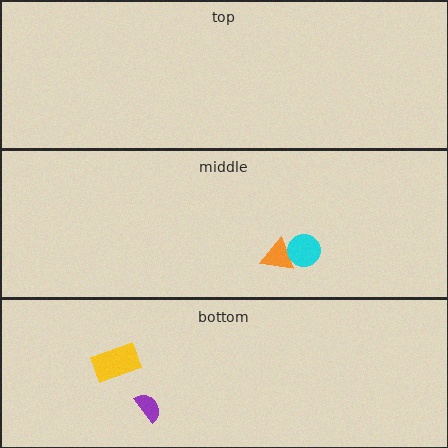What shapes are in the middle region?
The orange triangle, the cyan circle.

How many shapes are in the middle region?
2.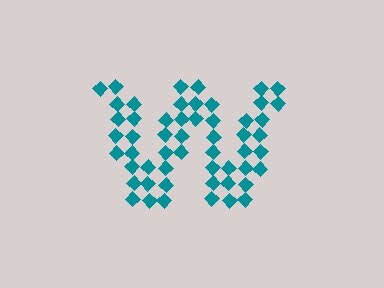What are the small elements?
The small elements are diamonds.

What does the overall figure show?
The overall figure shows the letter W.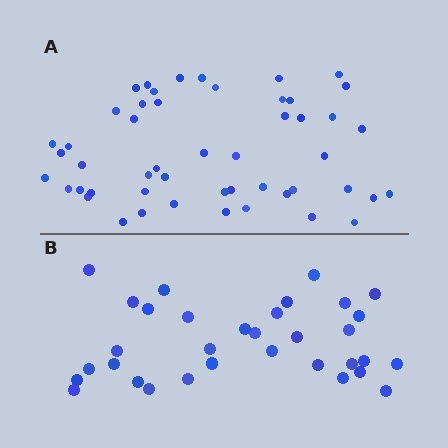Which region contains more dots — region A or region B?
Region A (the top region) has more dots.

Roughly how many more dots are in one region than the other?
Region A has approximately 15 more dots than region B.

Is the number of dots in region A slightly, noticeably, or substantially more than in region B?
Region A has substantially more. The ratio is roughly 1.5 to 1.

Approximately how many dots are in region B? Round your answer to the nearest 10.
About 30 dots. (The exact count is 33, which rounds to 30.)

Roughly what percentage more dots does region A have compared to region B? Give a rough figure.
About 50% more.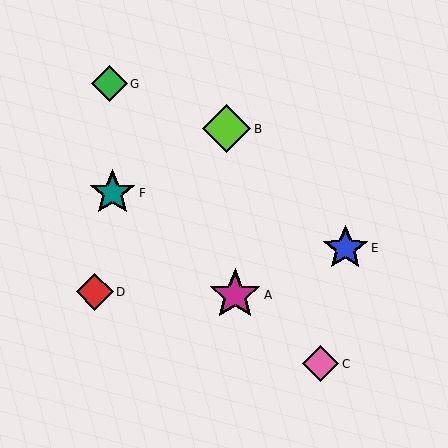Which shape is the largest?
The magenta star (labeled A) is the largest.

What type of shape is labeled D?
Shape D is a red diamond.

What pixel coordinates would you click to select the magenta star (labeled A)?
Click at (235, 295) to select the magenta star A.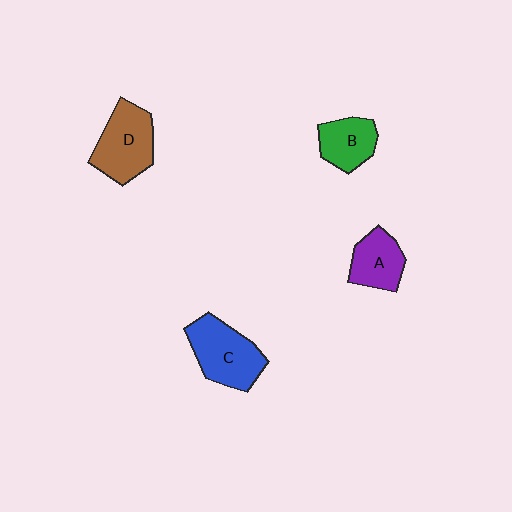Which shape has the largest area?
Shape C (blue).